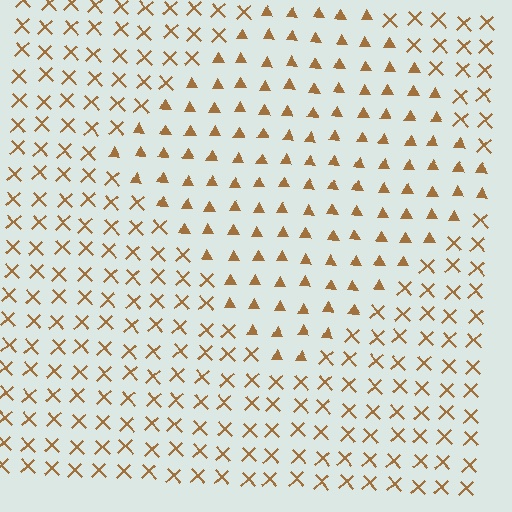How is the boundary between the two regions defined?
The boundary is defined by a change in element shape: triangles inside vs. X marks outside. All elements share the same color and spacing.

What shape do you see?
I see a diamond.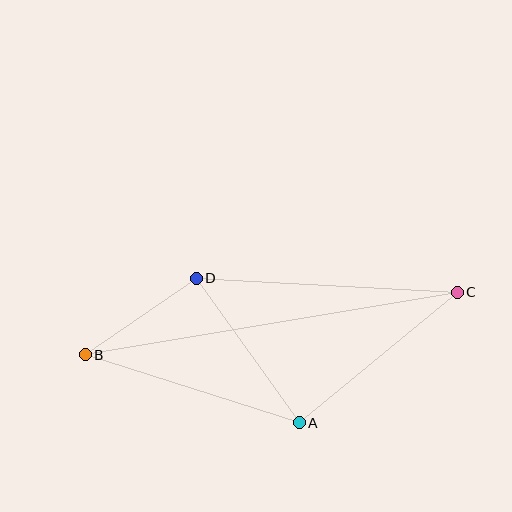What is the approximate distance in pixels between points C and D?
The distance between C and D is approximately 261 pixels.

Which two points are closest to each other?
Points B and D are closest to each other.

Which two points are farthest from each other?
Points B and C are farthest from each other.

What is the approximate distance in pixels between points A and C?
The distance between A and C is approximately 205 pixels.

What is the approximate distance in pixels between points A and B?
The distance between A and B is approximately 225 pixels.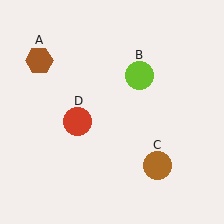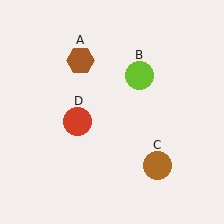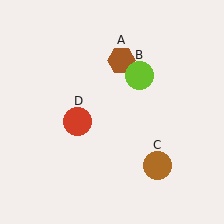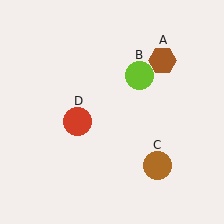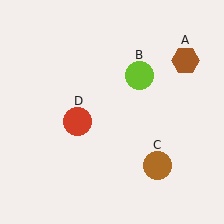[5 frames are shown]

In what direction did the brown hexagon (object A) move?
The brown hexagon (object A) moved right.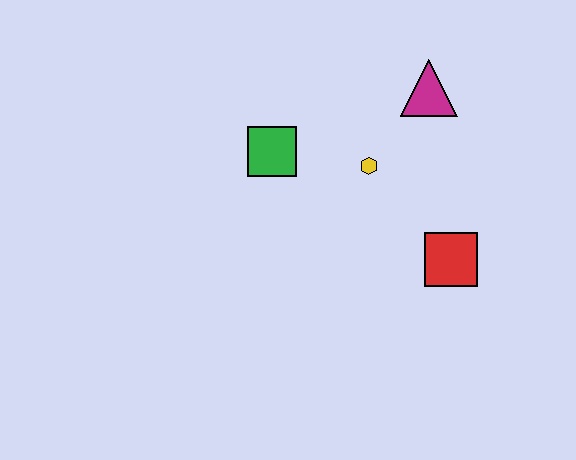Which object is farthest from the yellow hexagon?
The red square is farthest from the yellow hexagon.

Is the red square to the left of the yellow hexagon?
No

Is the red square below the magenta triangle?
Yes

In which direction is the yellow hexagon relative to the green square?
The yellow hexagon is to the right of the green square.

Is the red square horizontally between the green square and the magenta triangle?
No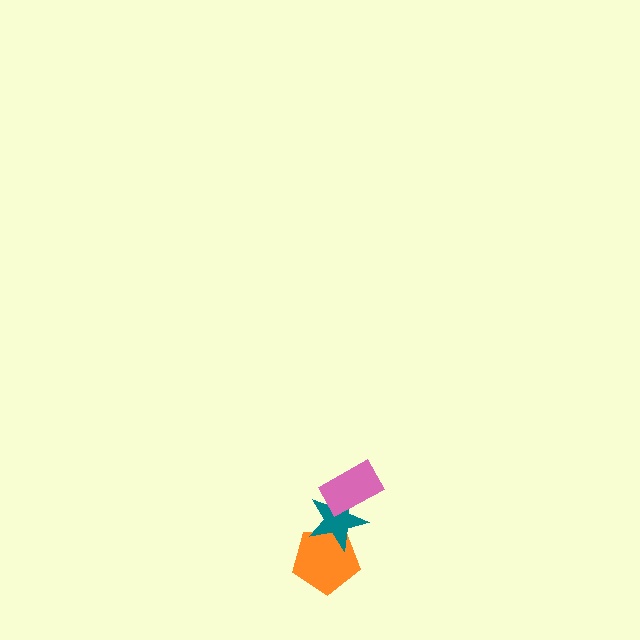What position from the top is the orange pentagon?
The orange pentagon is 3rd from the top.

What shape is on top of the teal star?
The pink rectangle is on top of the teal star.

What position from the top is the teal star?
The teal star is 2nd from the top.